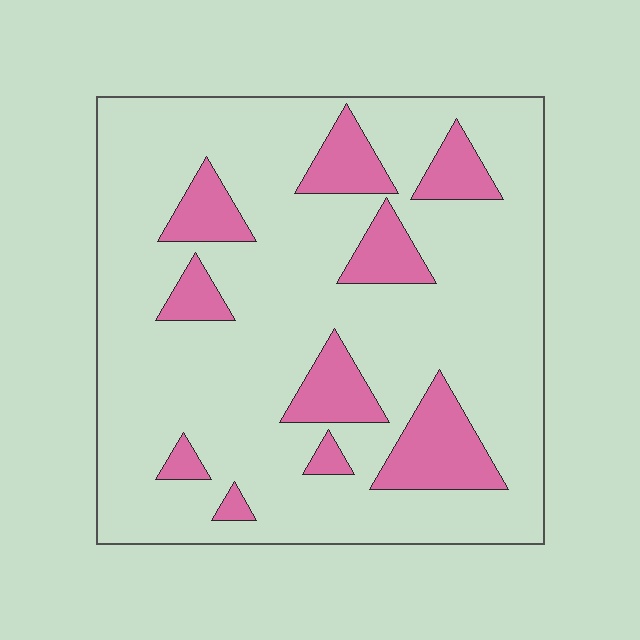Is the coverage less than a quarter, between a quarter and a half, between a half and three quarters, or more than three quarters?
Less than a quarter.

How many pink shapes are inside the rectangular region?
10.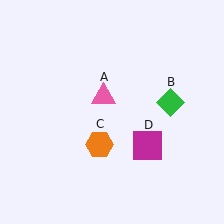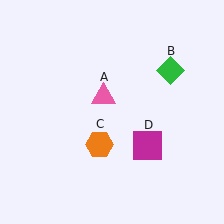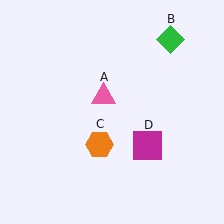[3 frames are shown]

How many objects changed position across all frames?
1 object changed position: green diamond (object B).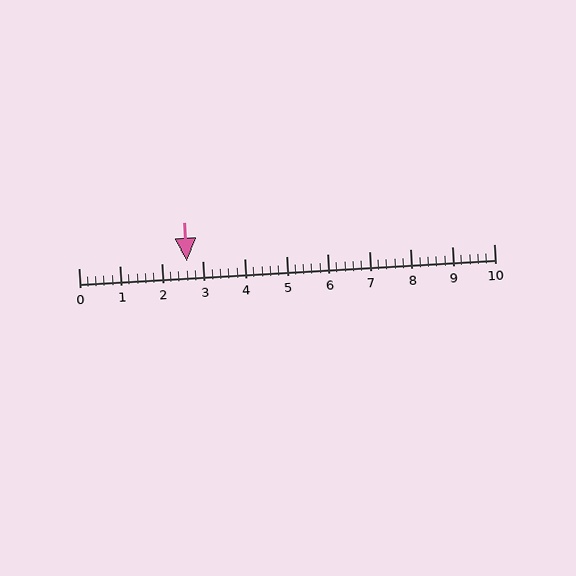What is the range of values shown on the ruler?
The ruler shows values from 0 to 10.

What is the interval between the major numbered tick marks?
The major tick marks are spaced 1 units apart.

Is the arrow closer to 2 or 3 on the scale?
The arrow is closer to 3.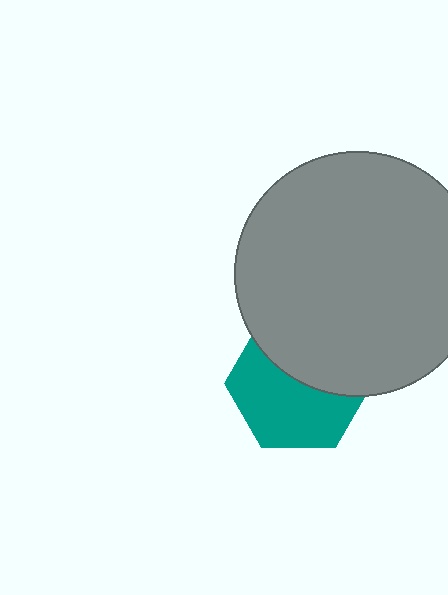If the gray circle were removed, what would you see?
You would see the complete teal hexagon.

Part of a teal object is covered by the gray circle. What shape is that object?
It is a hexagon.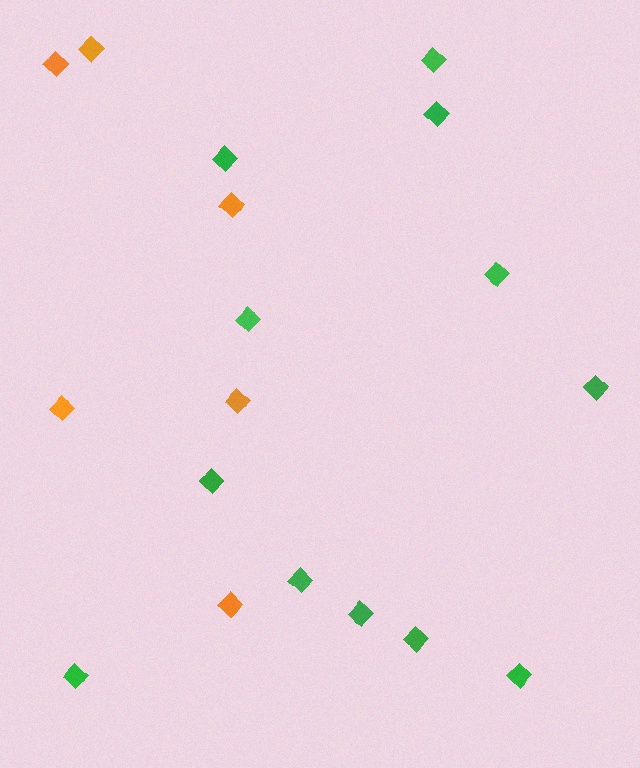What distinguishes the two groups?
There are 2 groups: one group of orange diamonds (6) and one group of green diamonds (12).